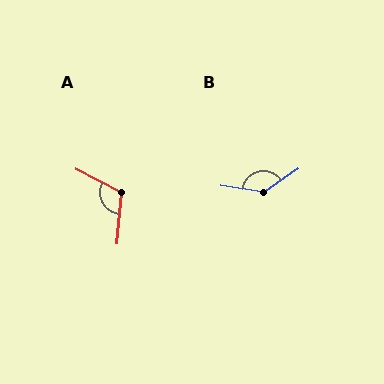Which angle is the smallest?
A, at approximately 112 degrees.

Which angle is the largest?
B, at approximately 138 degrees.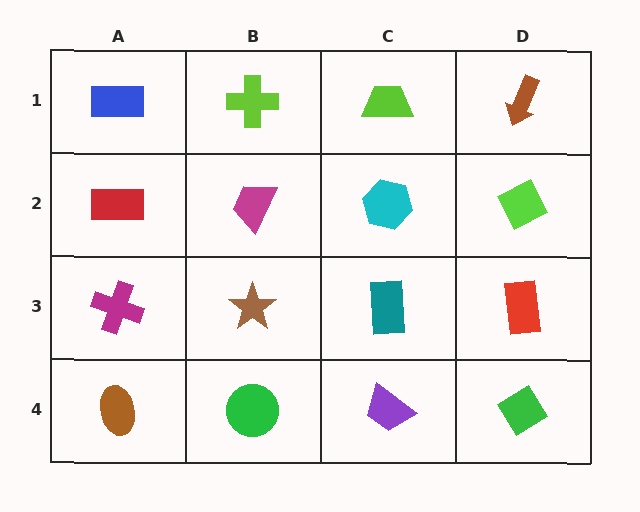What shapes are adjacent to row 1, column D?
A lime diamond (row 2, column D), a lime trapezoid (row 1, column C).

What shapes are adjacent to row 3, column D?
A lime diamond (row 2, column D), a green diamond (row 4, column D), a teal rectangle (row 3, column C).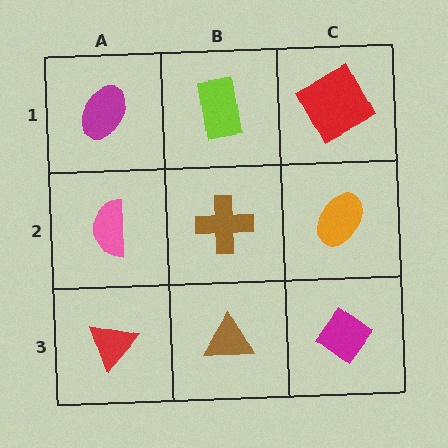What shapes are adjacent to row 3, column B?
A brown cross (row 2, column B), a red triangle (row 3, column A), a magenta diamond (row 3, column C).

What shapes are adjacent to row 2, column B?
A lime rectangle (row 1, column B), a brown triangle (row 3, column B), a pink semicircle (row 2, column A), an orange ellipse (row 2, column C).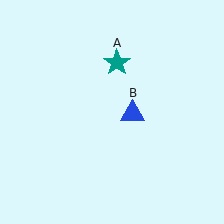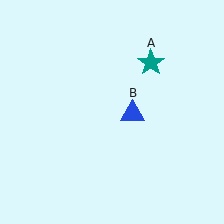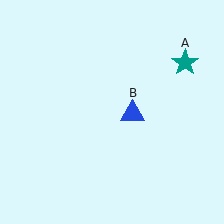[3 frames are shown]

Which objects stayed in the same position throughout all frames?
Blue triangle (object B) remained stationary.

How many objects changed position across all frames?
1 object changed position: teal star (object A).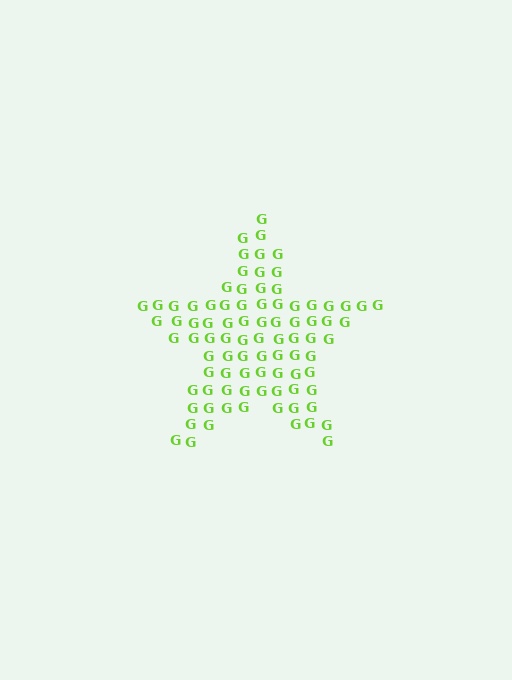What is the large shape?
The large shape is a star.